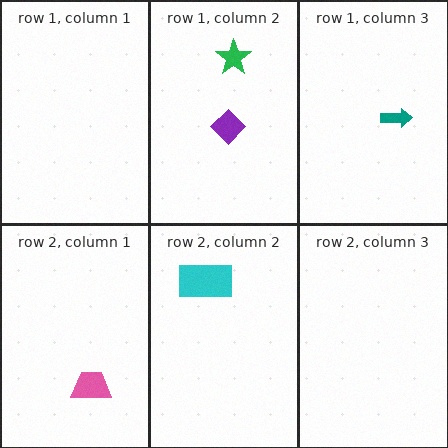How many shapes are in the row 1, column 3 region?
1.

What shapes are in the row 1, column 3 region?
The teal arrow.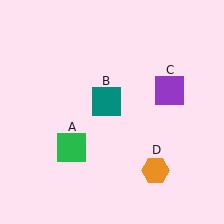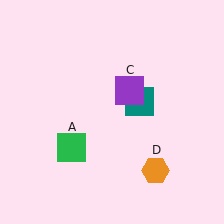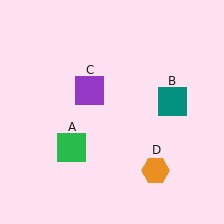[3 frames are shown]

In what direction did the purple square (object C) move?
The purple square (object C) moved left.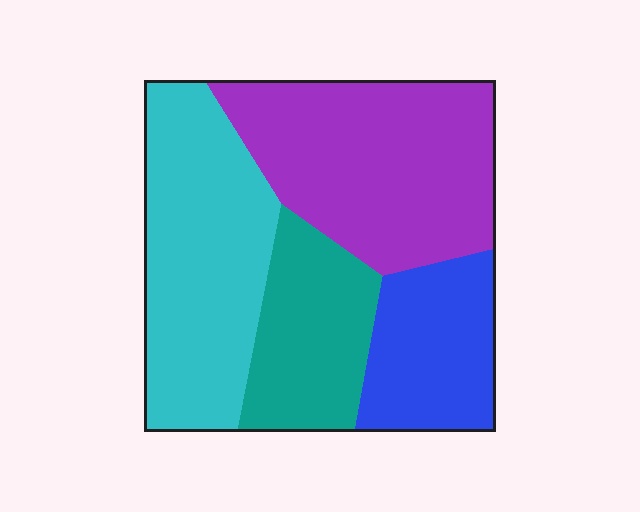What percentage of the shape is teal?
Teal covers roughly 20% of the shape.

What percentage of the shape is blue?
Blue covers about 15% of the shape.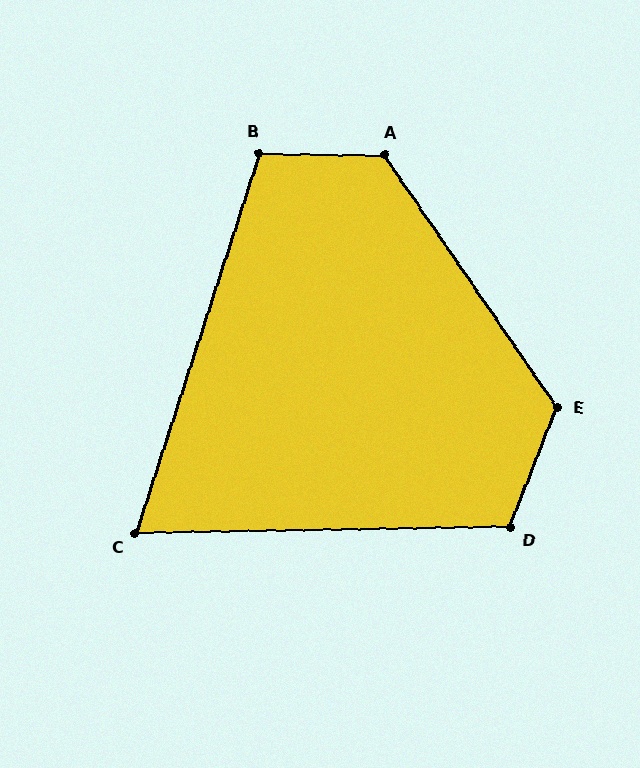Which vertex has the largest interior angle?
A, at approximately 125 degrees.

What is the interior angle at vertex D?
Approximately 112 degrees (obtuse).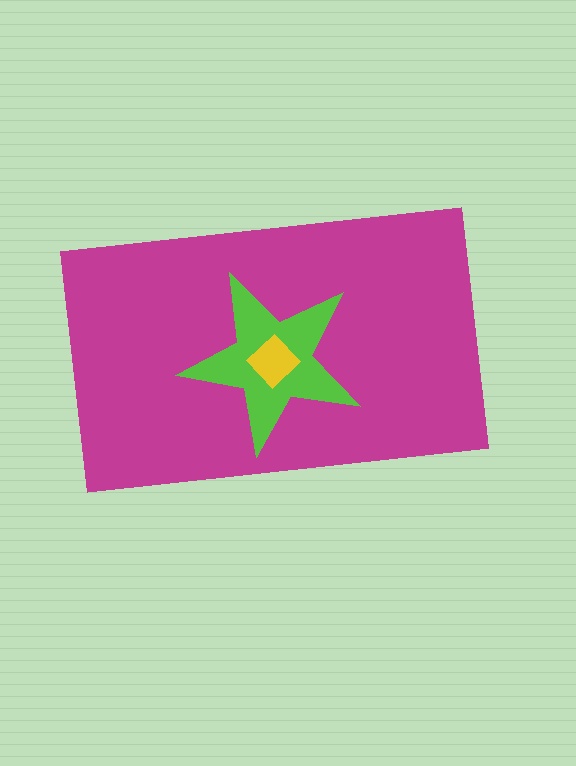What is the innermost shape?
The yellow diamond.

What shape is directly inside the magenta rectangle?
The lime star.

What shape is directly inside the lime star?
The yellow diamond.